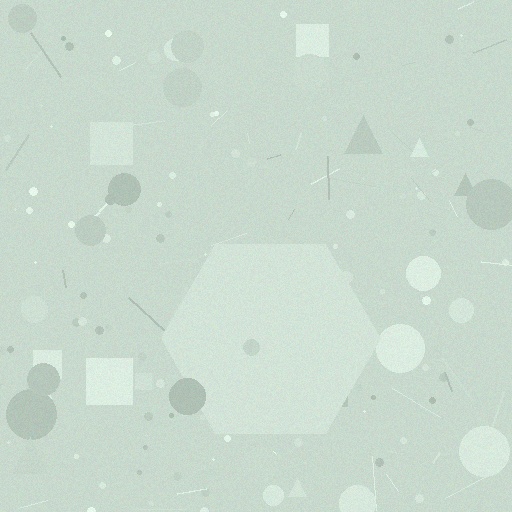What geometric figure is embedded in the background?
A hexagon is embedded in the background.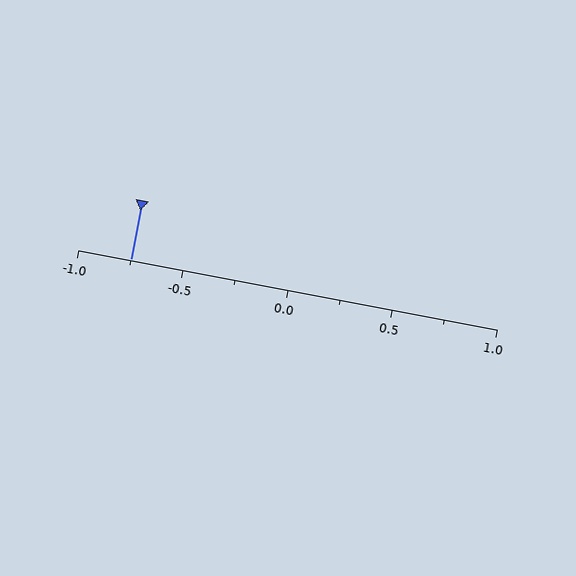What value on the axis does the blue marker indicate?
The marker indicates approximately -0.75.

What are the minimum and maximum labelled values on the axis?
The axis runs from -1.0 to 1.0.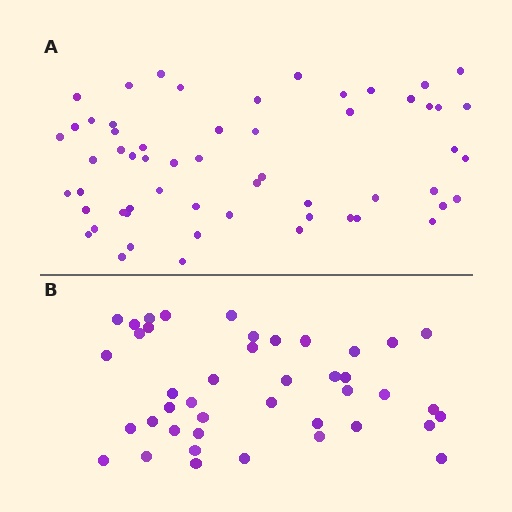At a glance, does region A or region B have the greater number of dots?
Region A (the top region) has more dots.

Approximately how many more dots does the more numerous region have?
Region A has approximately 15 more dots than region B.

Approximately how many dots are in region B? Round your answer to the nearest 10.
About 40 dots. (The exact count is 42, which rounds to 40.)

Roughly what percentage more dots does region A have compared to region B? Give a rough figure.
About 40% more.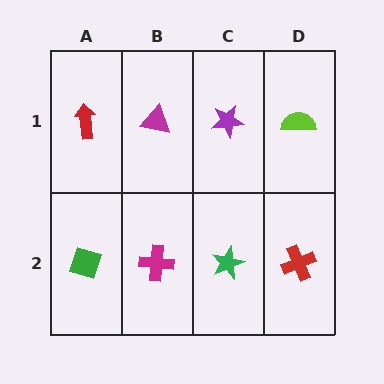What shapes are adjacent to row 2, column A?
A red arrow (row 1, column A), a magenta cross (row 2, column B).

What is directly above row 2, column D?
A lime semicircle.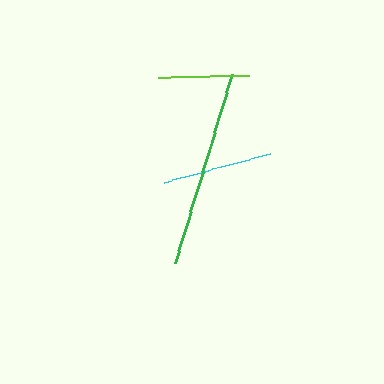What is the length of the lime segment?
The lime segment is approximately 92 pixels long.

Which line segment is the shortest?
The lime line is the shortest at approximately 92 pixels.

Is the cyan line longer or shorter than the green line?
The green line is longer than the cyan line.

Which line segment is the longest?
The green line is the longest at approximately 198 pixels.